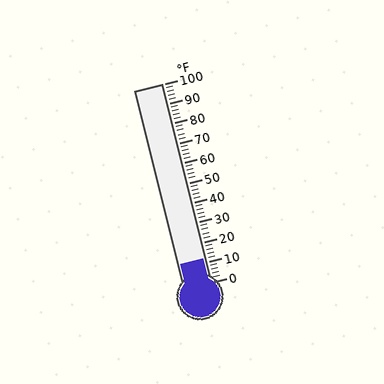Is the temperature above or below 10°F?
The temperature is above 10°F.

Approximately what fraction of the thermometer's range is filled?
The thermometer is filled to approximately 10% of its range.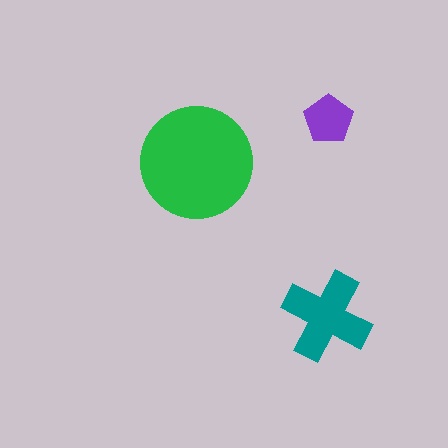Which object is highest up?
The purple pentagon is topmost.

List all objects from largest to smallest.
The green circle, the teal cross, the purple pentagon.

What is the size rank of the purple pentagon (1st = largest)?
3rd.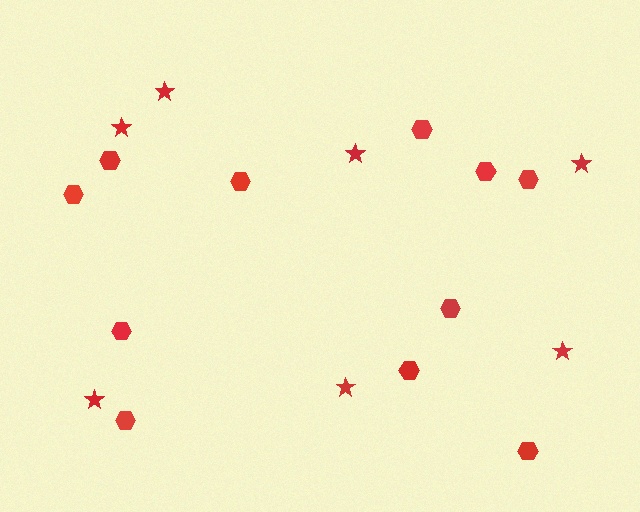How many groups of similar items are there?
There are 2 groups: one group of hexagons (11) and one group of stars (7).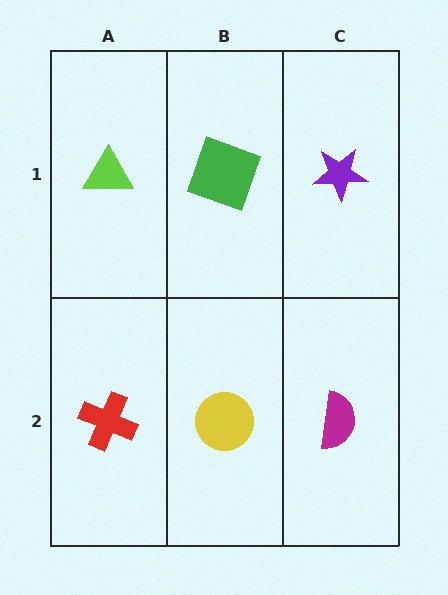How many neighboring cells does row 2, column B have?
3.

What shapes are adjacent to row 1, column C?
A magenta semicircle (row 2, column C), a green square (row 1, column B).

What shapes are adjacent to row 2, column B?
A green square (row 1, column B), a red cross (row 2, column A), a magenta semicircle (row 2, column C).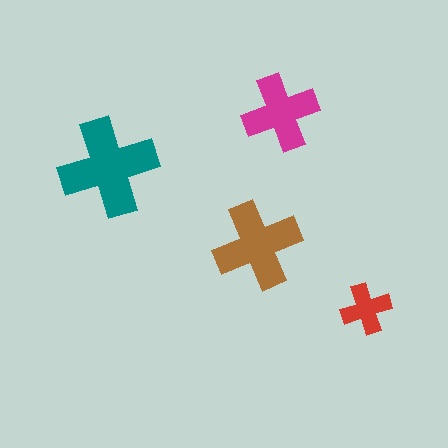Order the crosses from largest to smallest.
the teal one, the brown one, the magenta one, the red one.